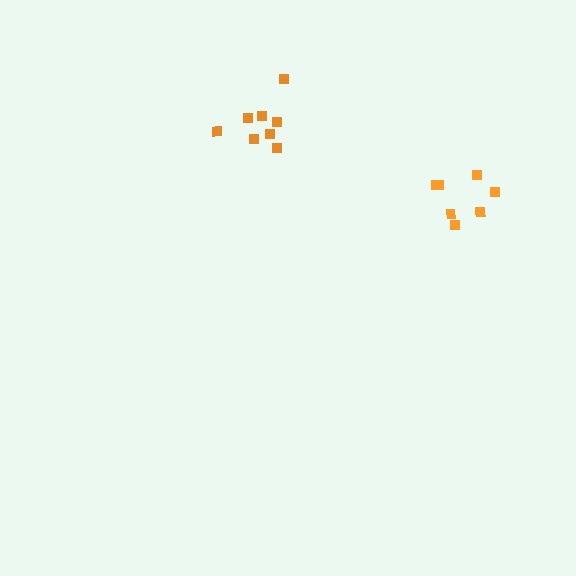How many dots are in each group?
Group 1: 8 dots, Group 2: 7 dots (15 total).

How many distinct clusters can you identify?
There are 2 distinct clusters.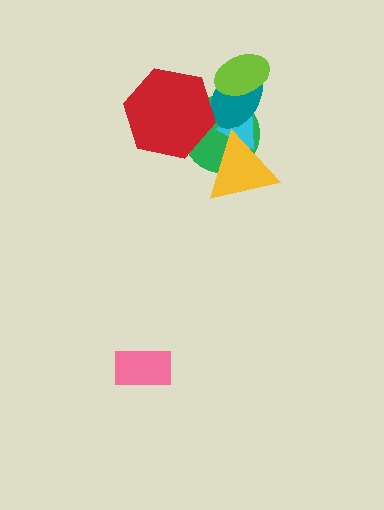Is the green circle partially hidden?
Yes, it is partially covered by another shape.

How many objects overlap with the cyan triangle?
3 objects overlap with the cyan triangle.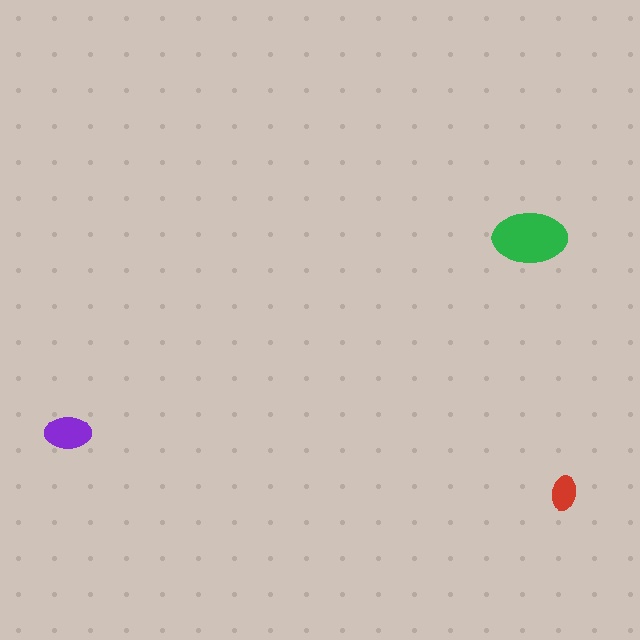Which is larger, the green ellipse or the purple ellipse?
The green one.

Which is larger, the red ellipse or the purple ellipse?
The purple one.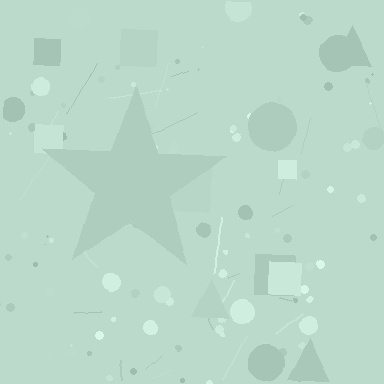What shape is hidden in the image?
A star is hidden in the image.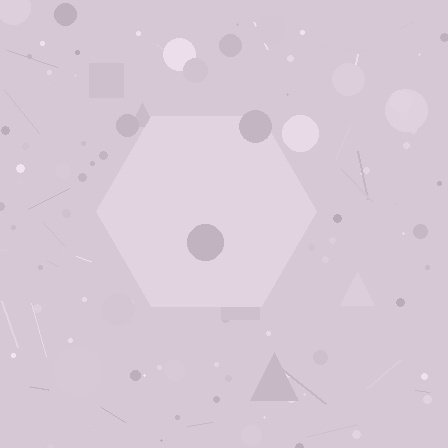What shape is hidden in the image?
A hexagon is hidden in the image.